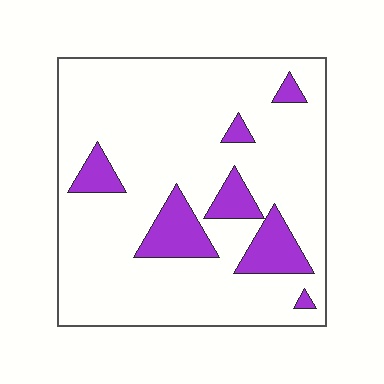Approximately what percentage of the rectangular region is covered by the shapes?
Approximately 15%.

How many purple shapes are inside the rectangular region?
7.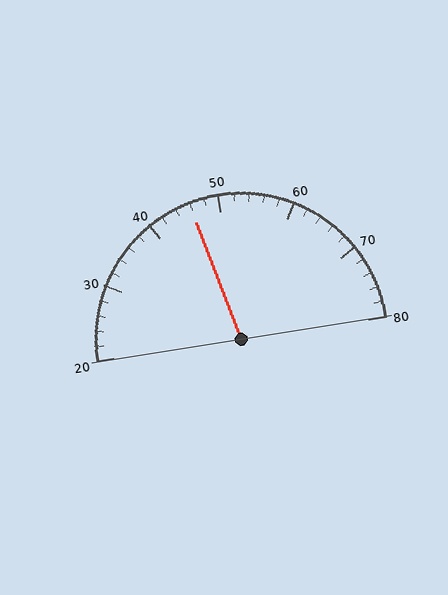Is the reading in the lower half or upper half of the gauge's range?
The reading is in the lower half of the range (20 to 80).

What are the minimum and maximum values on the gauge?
The gauge ranges from 20 to 80.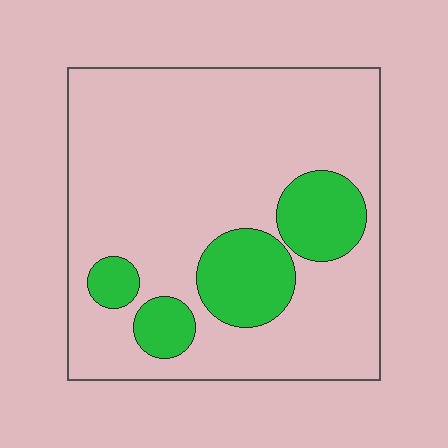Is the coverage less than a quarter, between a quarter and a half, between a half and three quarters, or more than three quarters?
Less than a quarter.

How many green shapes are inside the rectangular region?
4.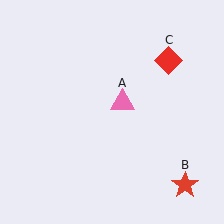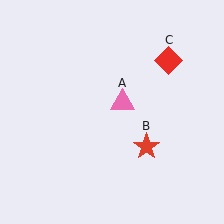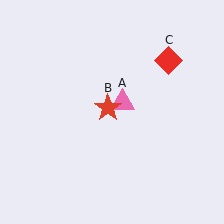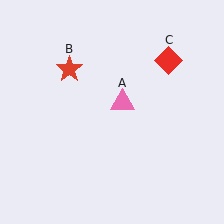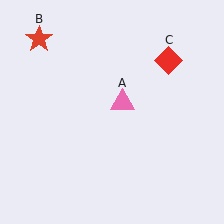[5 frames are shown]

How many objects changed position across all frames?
1 object changed position: red star (object B).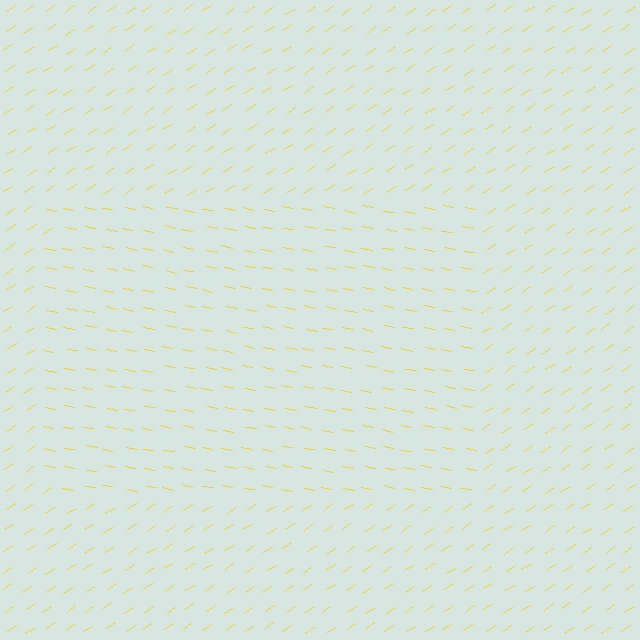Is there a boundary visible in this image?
Yes, there is a texture boundary formed by a change in line orientation.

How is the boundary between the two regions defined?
The boundary is defined purely by a change in line orientation (approximately 45 degrees difference). All lines are the same color and thickness.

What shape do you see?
I see a rectangle.